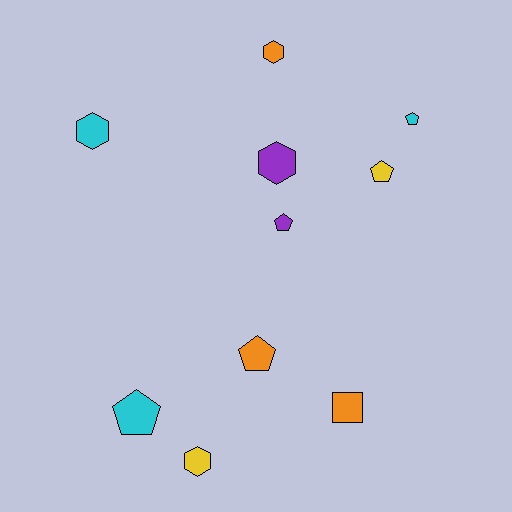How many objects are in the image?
There are 10 objects.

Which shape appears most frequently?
Pentagon, with 5 objects.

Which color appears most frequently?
Orange, with 3 objects.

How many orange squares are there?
There is 1 orange square.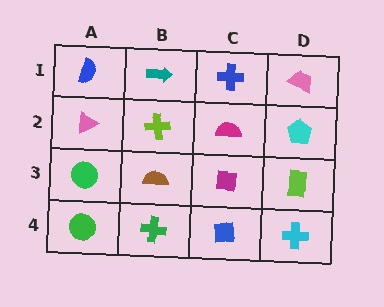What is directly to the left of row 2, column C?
A lime cross.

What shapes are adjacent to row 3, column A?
A pink triangle (row 2, column A), a green circle (row 4, column A), a brown semicircle (row 3, column B).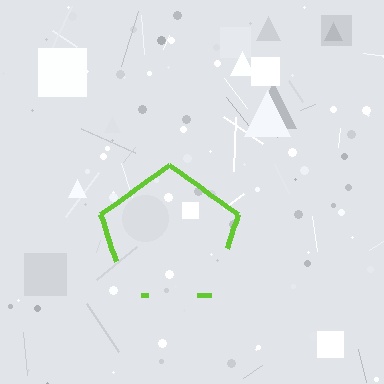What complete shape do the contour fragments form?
The contour fragments form a pentagon.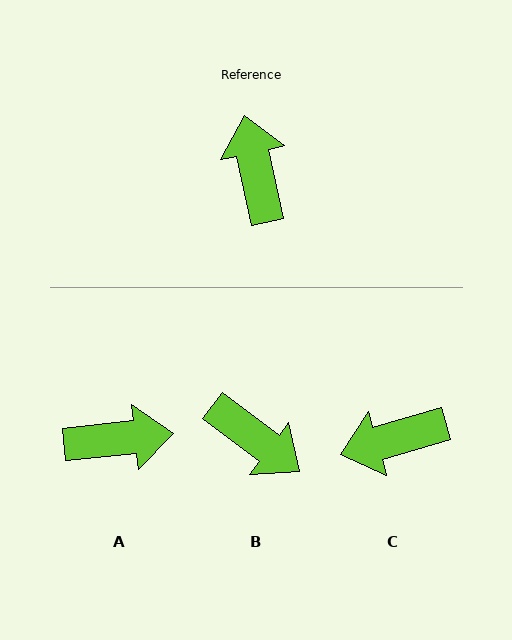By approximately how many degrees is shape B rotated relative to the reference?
Approximately 140 degrees clockwise.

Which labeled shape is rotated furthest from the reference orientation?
B, about 140 degrees away.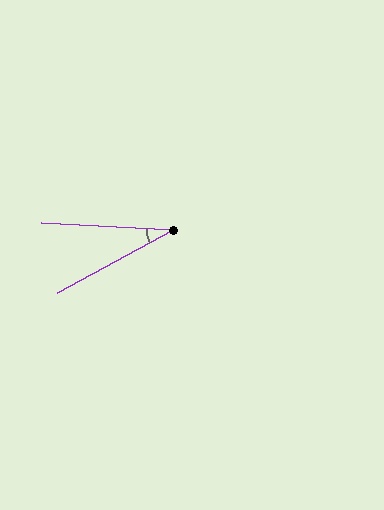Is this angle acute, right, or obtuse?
It is acute.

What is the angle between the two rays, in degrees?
Approximately 31 degrees.